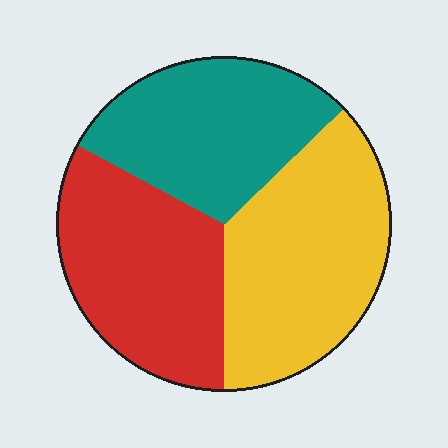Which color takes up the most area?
Yellow, at roughly 35%.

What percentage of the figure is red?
Red covers roughly 35% of the figure.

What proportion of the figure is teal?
Teal takes up between a quarter and a half of the figure.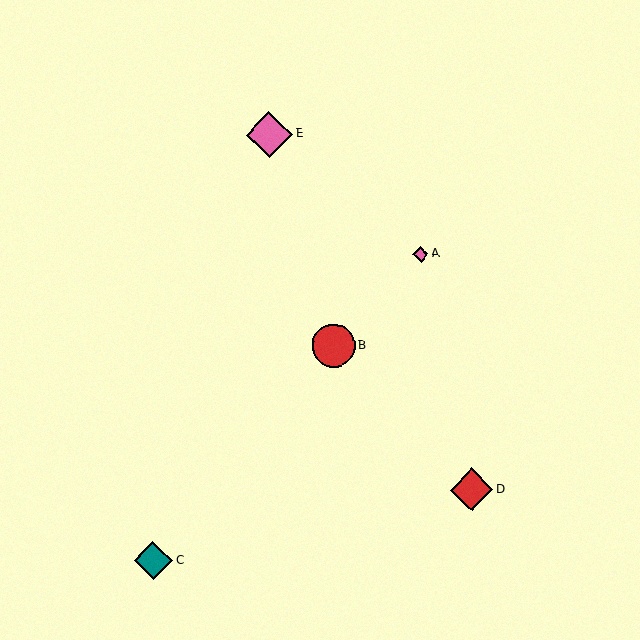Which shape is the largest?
The pink diamond (labeled E) is the largest.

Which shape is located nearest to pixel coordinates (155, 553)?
The teal diamond (labeled C) at (153, 561) is nearest to that location.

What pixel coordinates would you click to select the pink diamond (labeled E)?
Click at (269, 134) to select the pink diamond E.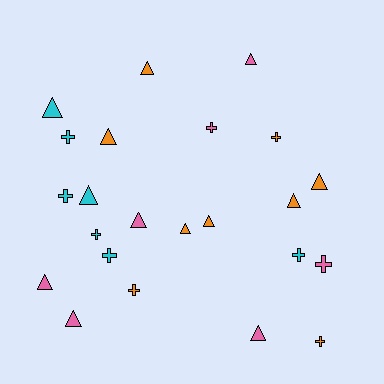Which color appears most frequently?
Orange, with 9 objects.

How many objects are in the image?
There are 23 objects.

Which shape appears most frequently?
Triangle, with 13 objects.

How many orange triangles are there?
There are 6 orange triangles.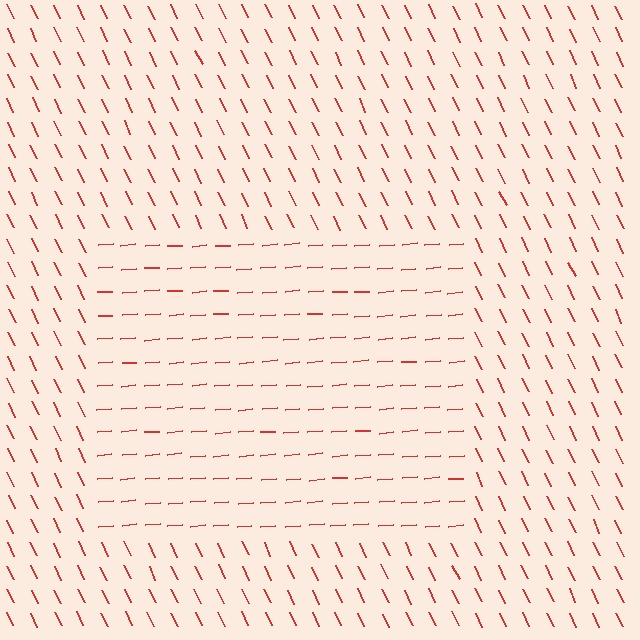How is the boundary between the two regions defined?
The boundary is defined purely by a change in line orientation (approximately 70 degrees difference). All lines are the same color and thickness.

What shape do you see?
I see a rectangle.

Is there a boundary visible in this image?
Yes, there is a texture boundary formed by a change in line orientation.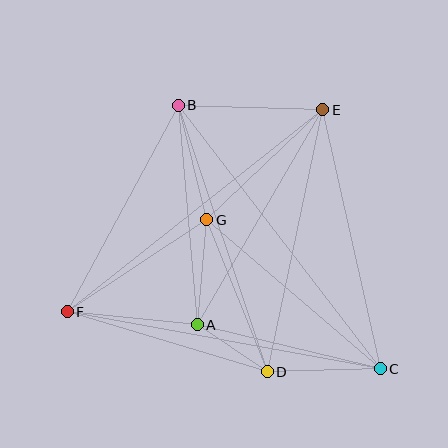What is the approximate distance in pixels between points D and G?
The distance between D and G is approximately 164 pixels.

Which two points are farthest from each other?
Points B and C are farthest from each other.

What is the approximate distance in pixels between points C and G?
The distance between C and G is approximately 229 pixels.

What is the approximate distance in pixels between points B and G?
The distance between B and G is approximately 118 pixels.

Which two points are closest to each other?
Points A and D are closest to each other.